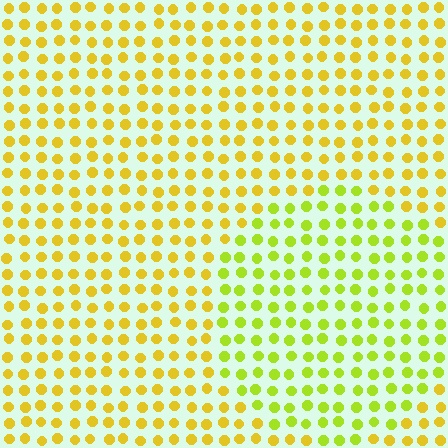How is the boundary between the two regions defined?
The boundary is defined purely by a slight shift in hue (about 30 degrees). Spacing, size, and orientation are identical on both sides.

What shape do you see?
I see a circle.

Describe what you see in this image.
The image is filled with small yellow elements in a uniform arrangement. A circle-shaped region is visible where the elements are tinted to a slightly different hue, forming a subtle color boundary.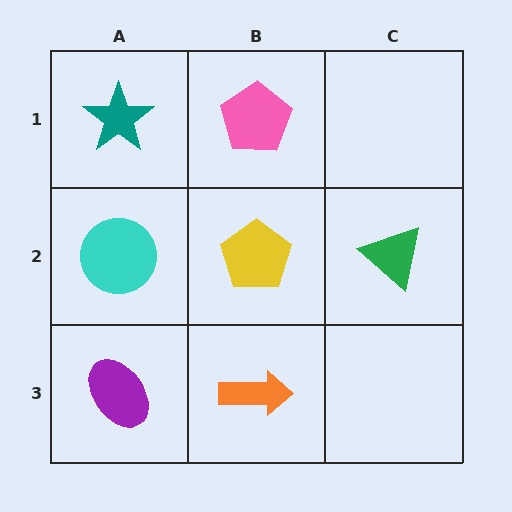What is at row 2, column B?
A yellow pentagon.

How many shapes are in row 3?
2 shapes.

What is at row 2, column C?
A green triangle.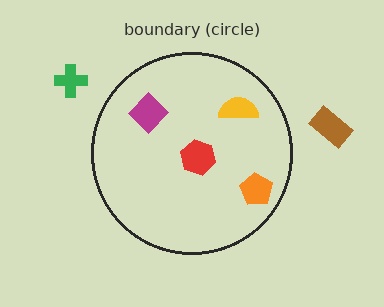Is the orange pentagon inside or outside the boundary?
Inside.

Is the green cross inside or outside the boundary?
Outside.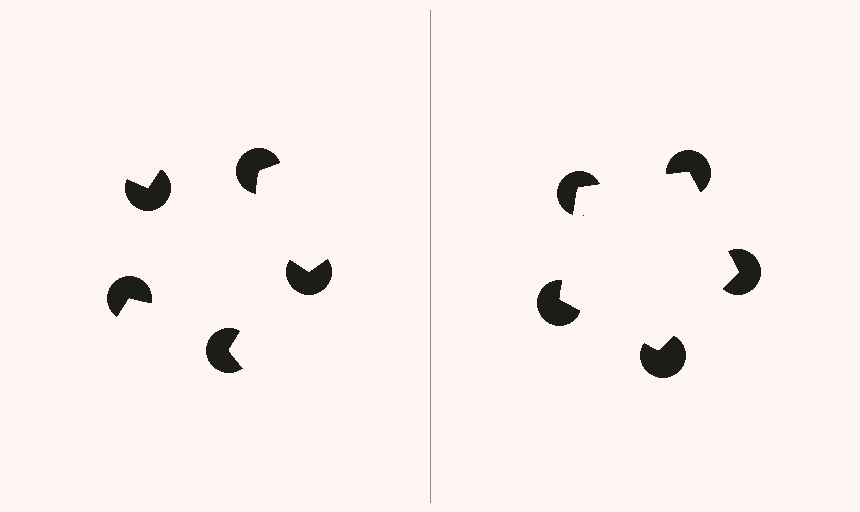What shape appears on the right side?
An illusory pentagon.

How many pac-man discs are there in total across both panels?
10 — 5 on each side.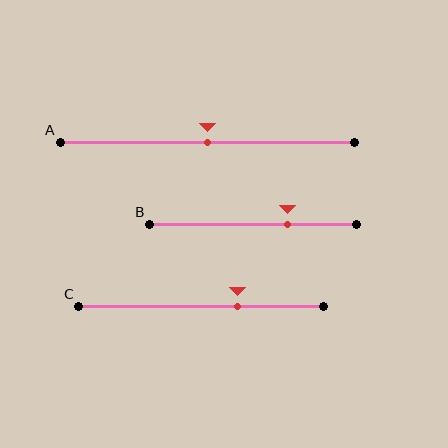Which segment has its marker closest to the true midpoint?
Segment A has its marker closest to the true midpoint.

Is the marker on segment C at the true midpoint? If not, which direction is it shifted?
No, the marker on segment C is shifted to the right by about 15% of the segment length.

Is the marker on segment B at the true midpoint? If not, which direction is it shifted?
No, the marker on segment B is shifted to the right by about 16% of the segment length.